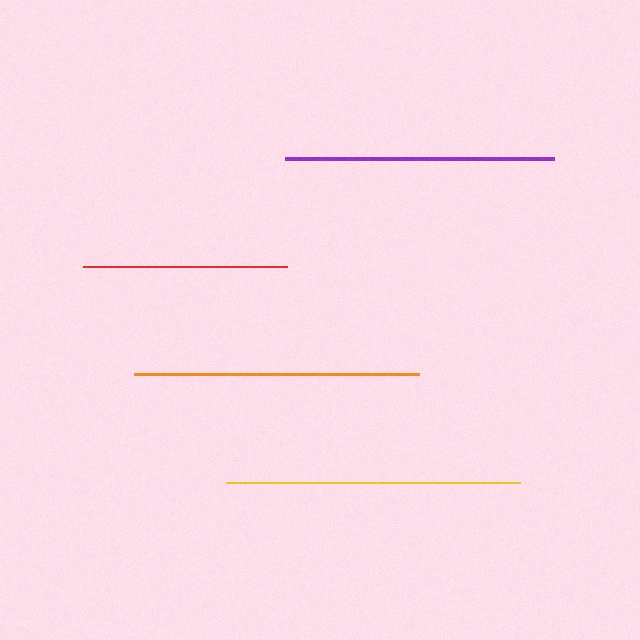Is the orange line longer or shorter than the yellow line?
The yellow line is longer than the orange line.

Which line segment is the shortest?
The red line is the shortest at approximately 205 pixels.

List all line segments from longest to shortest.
From longest to shortest: yellow, orange, purple, red.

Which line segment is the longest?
The yellow line is the longest at approximately 294 pixels.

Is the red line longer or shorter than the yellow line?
The yellow line is longer than the red line.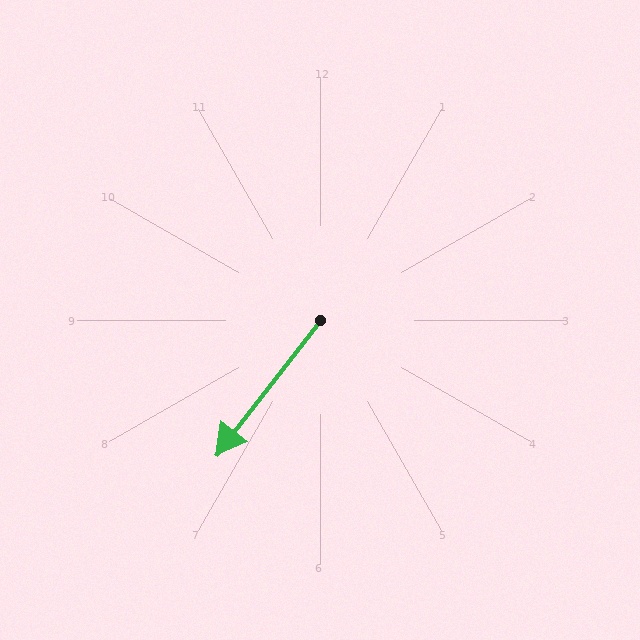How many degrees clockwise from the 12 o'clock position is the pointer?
Approximately 218 degrees.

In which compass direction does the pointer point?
Southwest.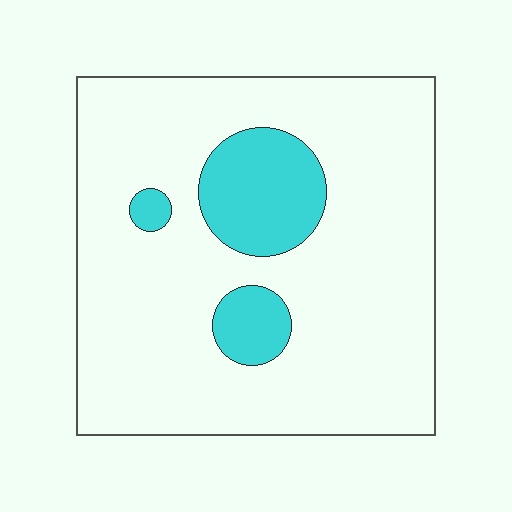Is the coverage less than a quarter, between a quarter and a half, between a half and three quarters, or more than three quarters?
Less than a quarter.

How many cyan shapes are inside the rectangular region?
3.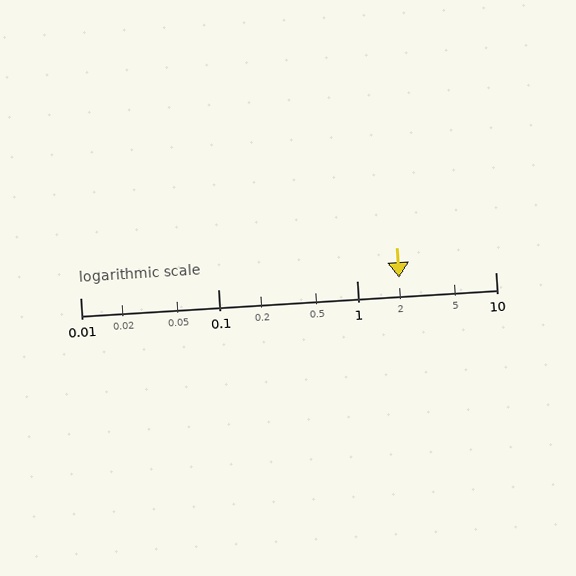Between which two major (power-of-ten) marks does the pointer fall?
The pointer is between 1 and 10.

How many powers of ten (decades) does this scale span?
The scale spans 3 decades, from 0.01 to 10.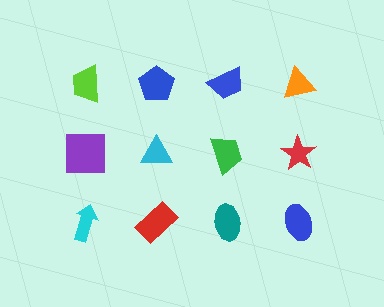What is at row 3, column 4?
A blue ellipse.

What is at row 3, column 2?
A red rectangle.